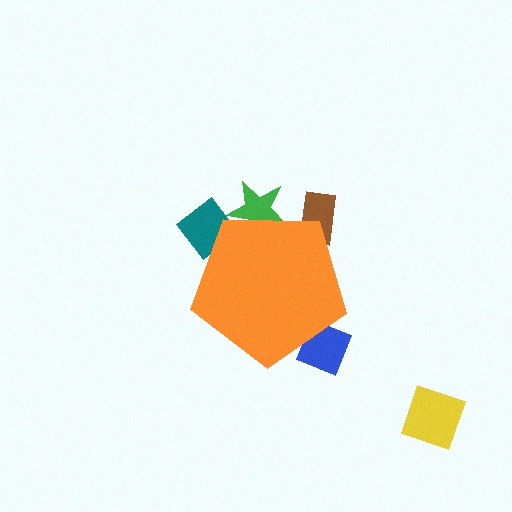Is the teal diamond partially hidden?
Yes, the teal diamond is partially hidden behind the orange pentagon.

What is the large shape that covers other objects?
An orange pentagon.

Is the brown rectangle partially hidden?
Yes, the brown rectangle is partially hidden behind the orange pentagon.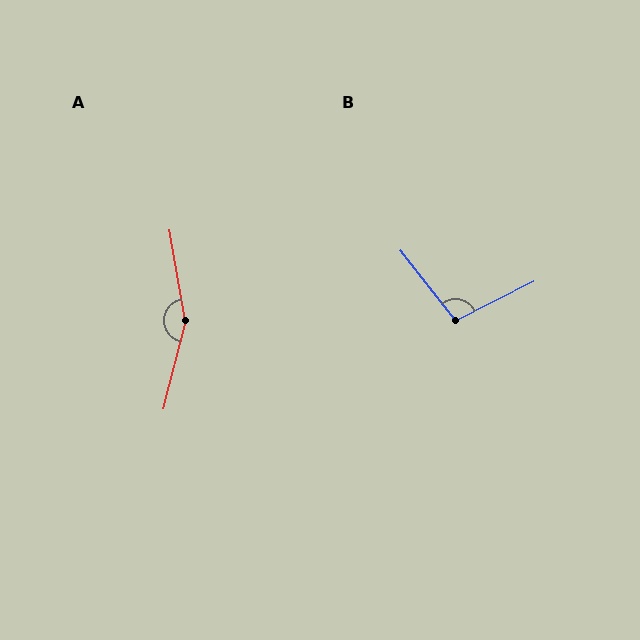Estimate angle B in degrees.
Approximately 102 degrees.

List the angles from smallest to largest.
B (102°), A (156°).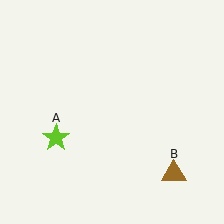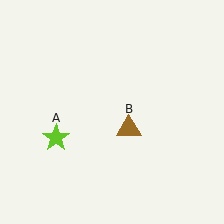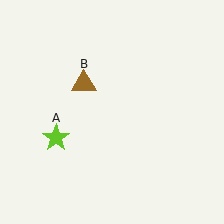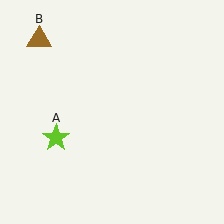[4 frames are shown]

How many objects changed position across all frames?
1 object changed position: brown triangle (object B).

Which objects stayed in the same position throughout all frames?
Lime star (object A) remained stationary.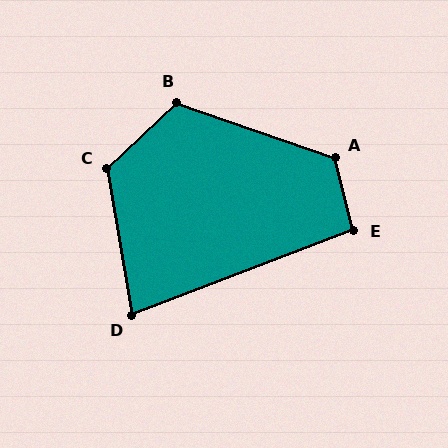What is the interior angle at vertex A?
Approximately 123 degrees (obtuse).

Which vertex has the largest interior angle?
C, at approximately 123 degrees.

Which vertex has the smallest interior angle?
D, at approximately 79 degrees.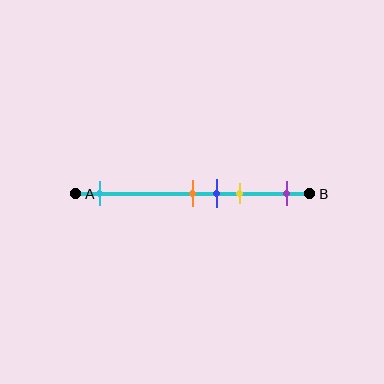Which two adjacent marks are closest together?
The orange and blue marks are the closest adjacent pair.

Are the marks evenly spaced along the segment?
No, the marks are not evenly spaced.